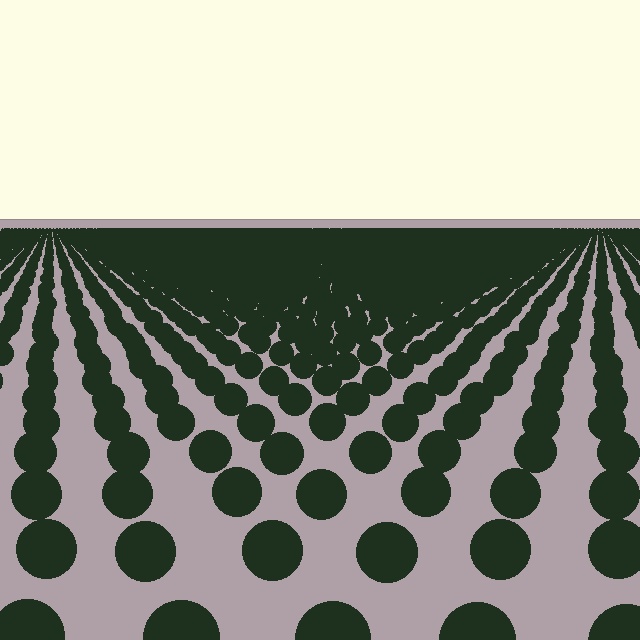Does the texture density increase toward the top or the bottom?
Density increases toward the top.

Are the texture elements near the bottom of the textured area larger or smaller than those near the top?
Larger. Near the bottom, elements are closer to the viewer and appear at a bigger on-screen size.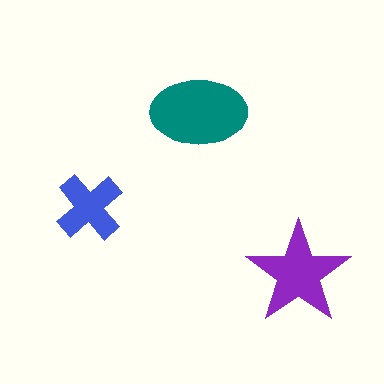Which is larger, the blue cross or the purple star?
The purple star.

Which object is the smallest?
The blue cross.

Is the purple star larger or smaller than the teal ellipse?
Smaller.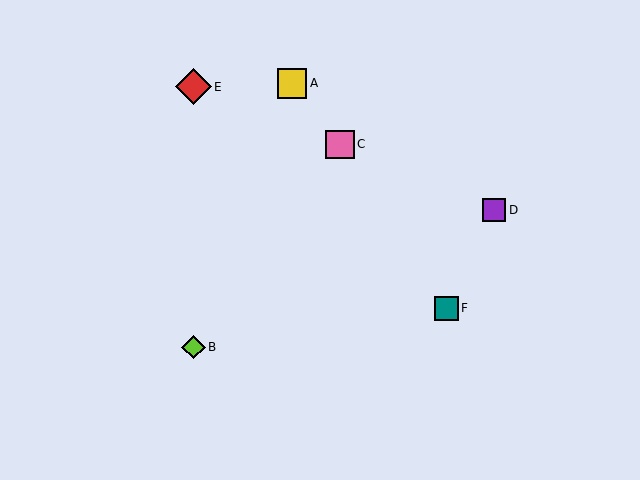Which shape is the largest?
The red diamond (labeled E) is the largest.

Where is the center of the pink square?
The center of the pink square is at (340, 144).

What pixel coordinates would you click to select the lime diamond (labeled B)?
Click at (194, 347) to select the lime diamond B.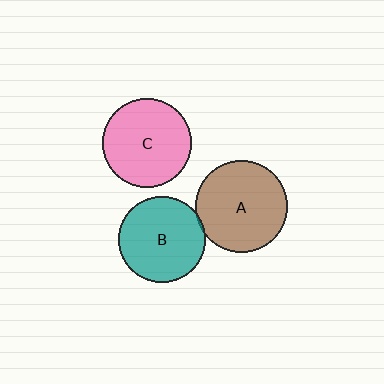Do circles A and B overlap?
Yes.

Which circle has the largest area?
Circle A (brown).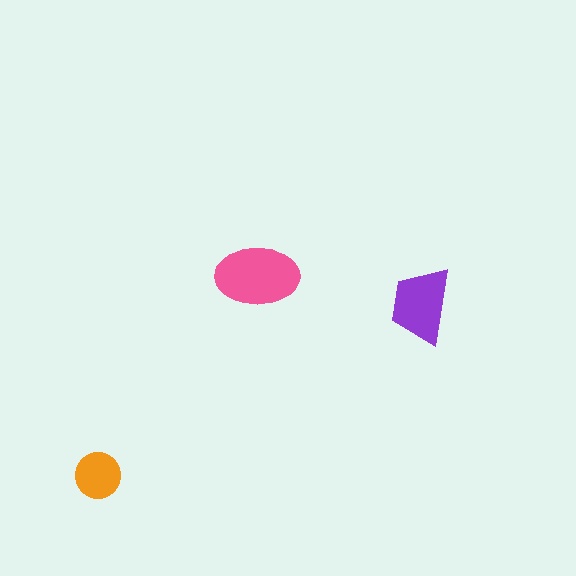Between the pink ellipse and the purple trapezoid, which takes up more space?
The pink ellipse.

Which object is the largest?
The pink ellipse.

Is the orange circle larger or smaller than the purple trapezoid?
Smaller.